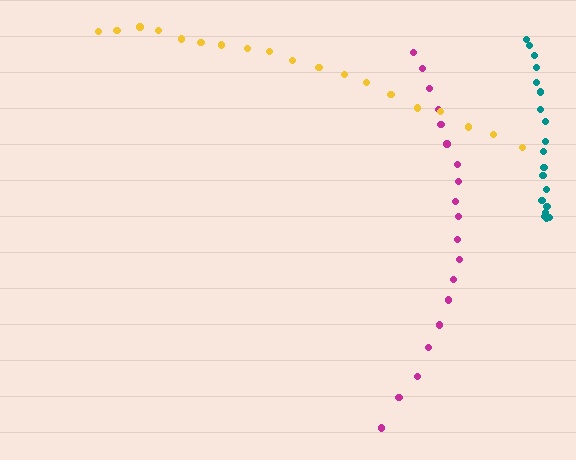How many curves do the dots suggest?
There are 3 distinct paths.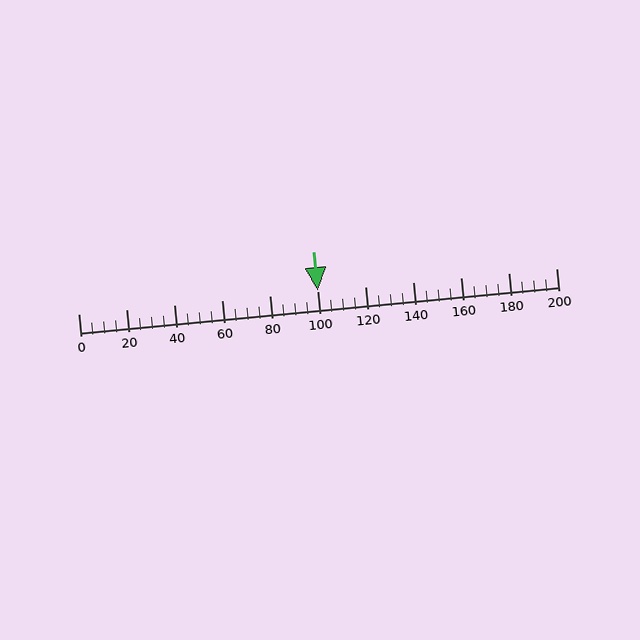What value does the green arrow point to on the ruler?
The green arrow points to approximately 100.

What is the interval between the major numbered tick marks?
The major tick marks are spaced 20 units apart.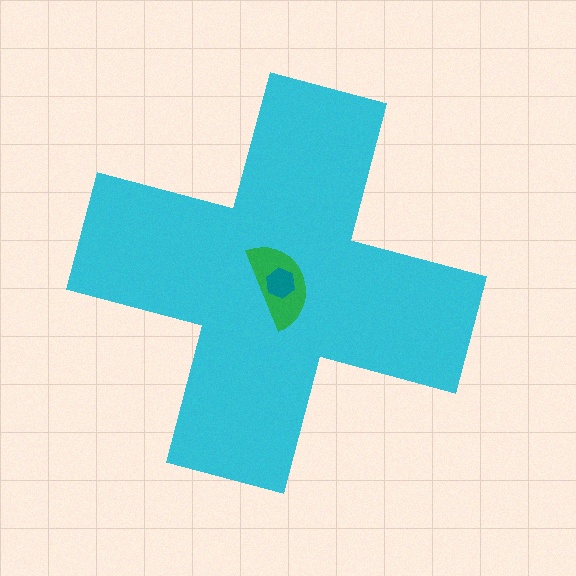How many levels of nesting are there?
3.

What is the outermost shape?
The cyan cross.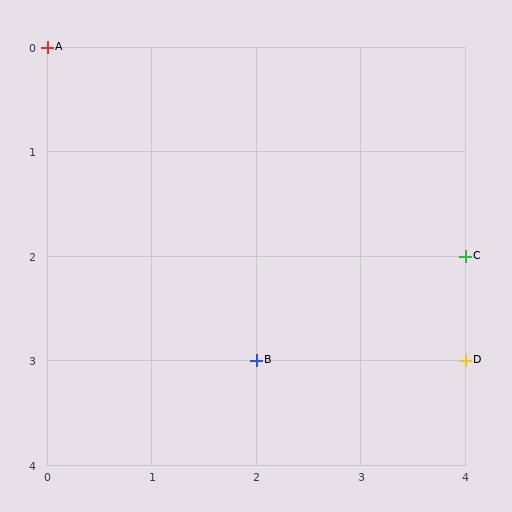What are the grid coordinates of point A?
Point A is at grid coordinates (0, 0).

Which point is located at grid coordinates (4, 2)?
Point C is at (4, 2).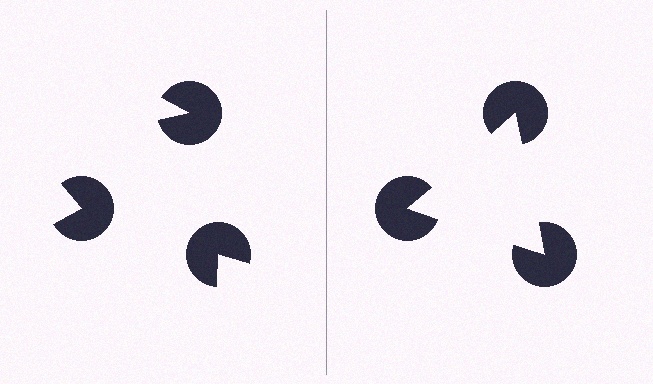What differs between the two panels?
The pac-man discs are positioned identically on both sides; only the wedge orientations differ. On the right they align to a triangle; on the left they are misaligned.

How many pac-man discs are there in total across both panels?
6 — 3 on each side.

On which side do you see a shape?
An illusory triangle appears on the right side. On the left side the wedge cuts are rotated, so no coherent shape forms.